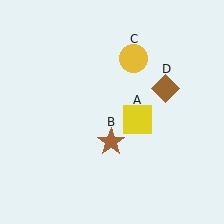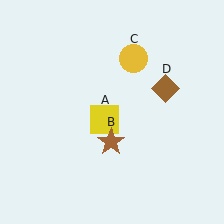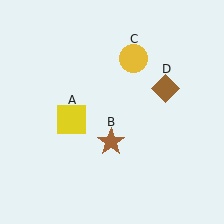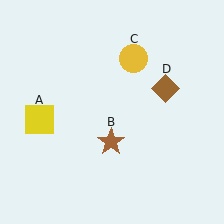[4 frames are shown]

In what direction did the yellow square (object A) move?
The yellow square (object A) moved left.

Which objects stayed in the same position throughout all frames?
Brown star (object B) and yellow circle (object C) and brown diamond (object D) remained stationary.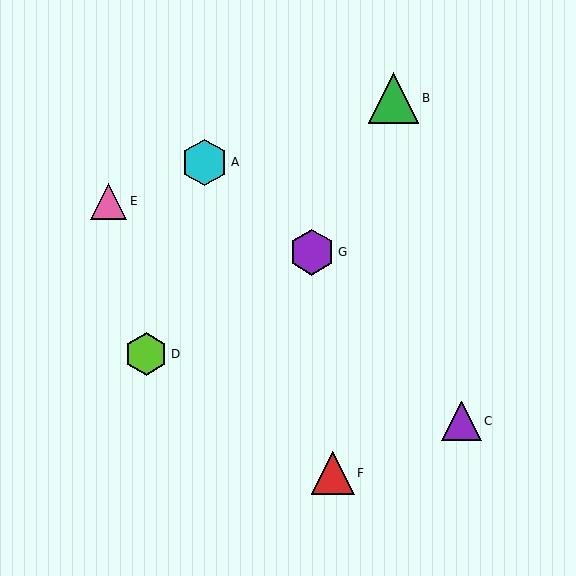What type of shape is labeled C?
Shape C is a purple triangle.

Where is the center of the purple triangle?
The center of the purple triangle is at (462, 421).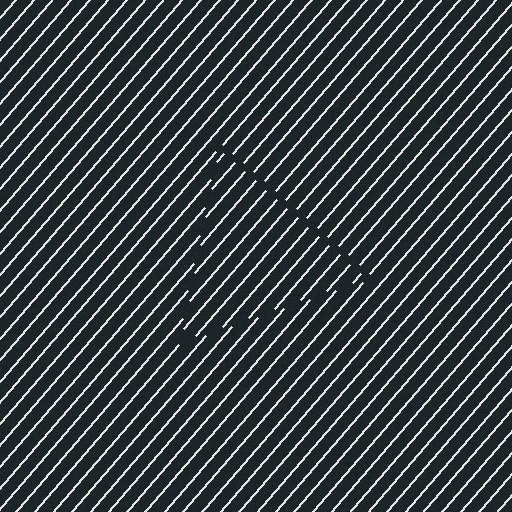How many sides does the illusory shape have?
3 sides — the line-ends trace a triangle.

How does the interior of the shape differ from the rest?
The interior of the shape contains the same grating, shifted by half a period — the contour is defined by the phase discontinuity where line-ends from the inner and outer gratings abut.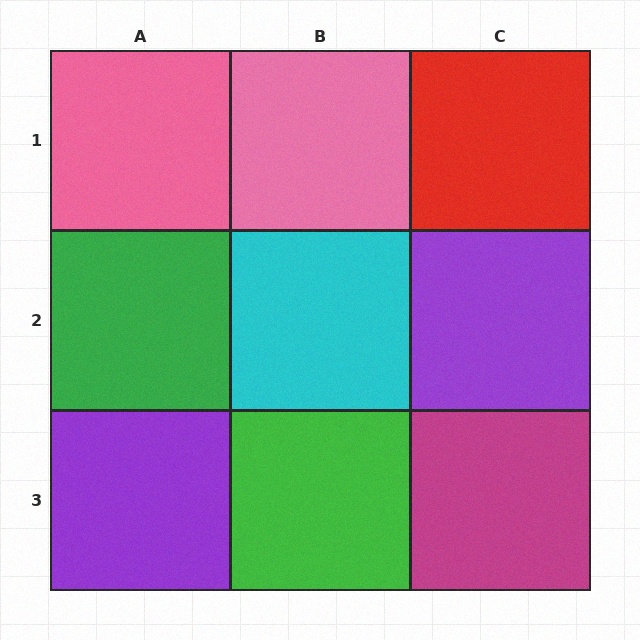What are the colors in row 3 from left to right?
Purple, green, magenta.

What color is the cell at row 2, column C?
Purple.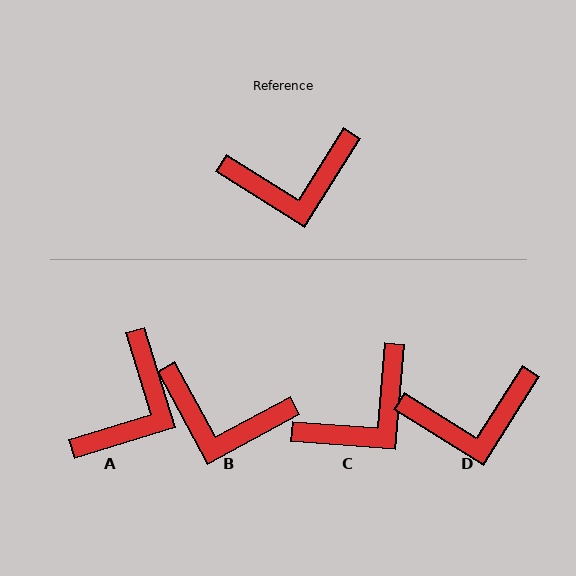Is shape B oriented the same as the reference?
No, it is off by about 30 degrees.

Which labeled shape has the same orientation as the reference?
D.